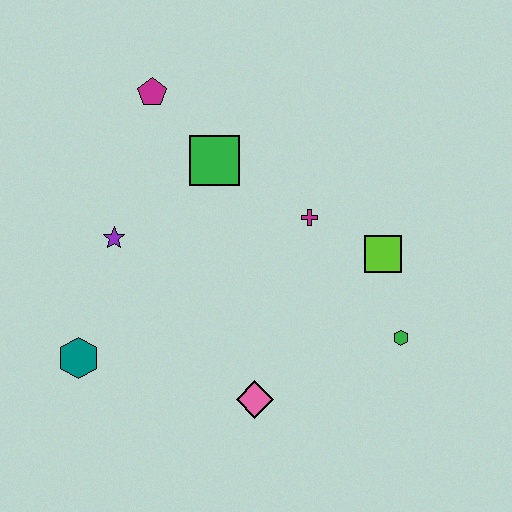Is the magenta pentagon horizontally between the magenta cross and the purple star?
Yes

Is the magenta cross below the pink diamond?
No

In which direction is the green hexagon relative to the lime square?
The green hexagon is below the lime square.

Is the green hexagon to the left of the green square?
No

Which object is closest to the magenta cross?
The lime square is closest to the magenta cross.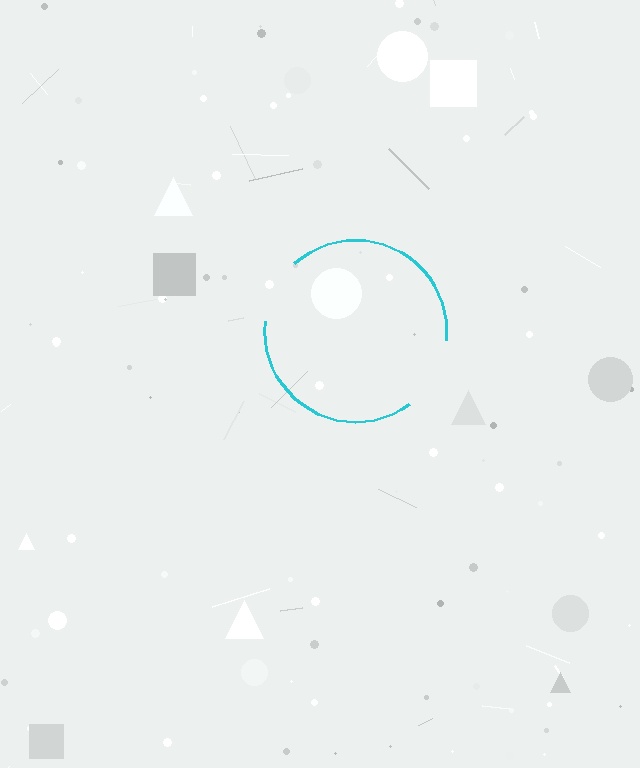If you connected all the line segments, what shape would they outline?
They would outline a circle.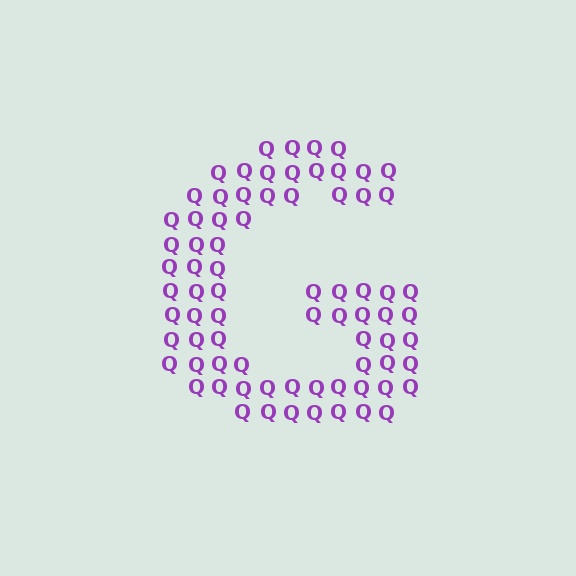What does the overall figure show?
The overall figure shows the letter G.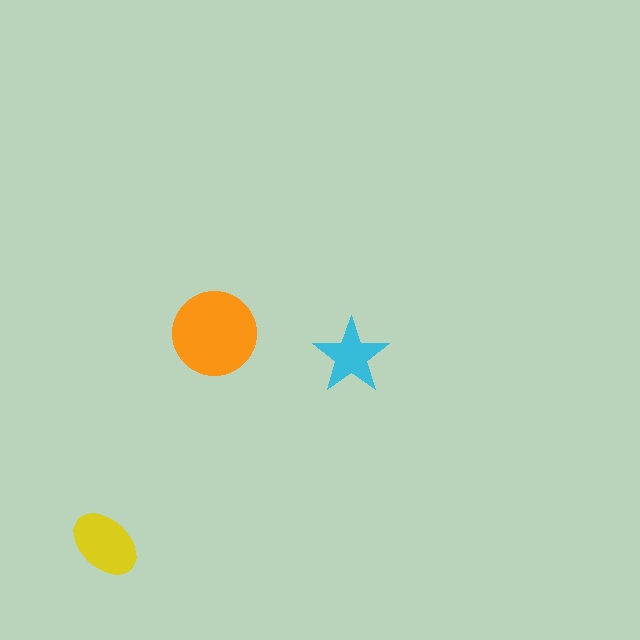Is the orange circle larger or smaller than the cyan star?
Larger.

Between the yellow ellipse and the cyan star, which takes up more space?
The yellow ellipse.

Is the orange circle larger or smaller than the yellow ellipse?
Larger.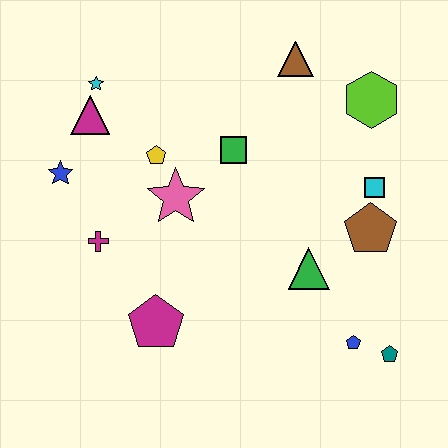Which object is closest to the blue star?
The magenta triangle is closest to the blue star.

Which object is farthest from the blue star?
The teal pentagon is farthest from the blue star.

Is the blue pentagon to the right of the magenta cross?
Yes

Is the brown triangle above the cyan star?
Yes